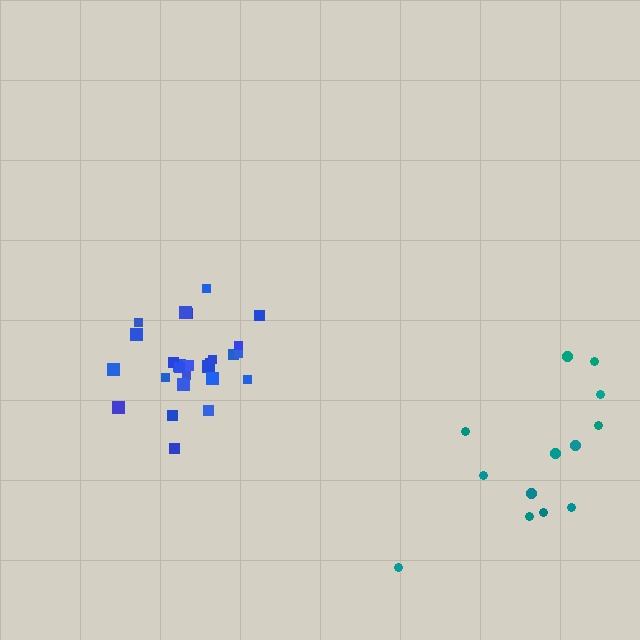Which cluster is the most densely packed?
Blue.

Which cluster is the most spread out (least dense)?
Teal.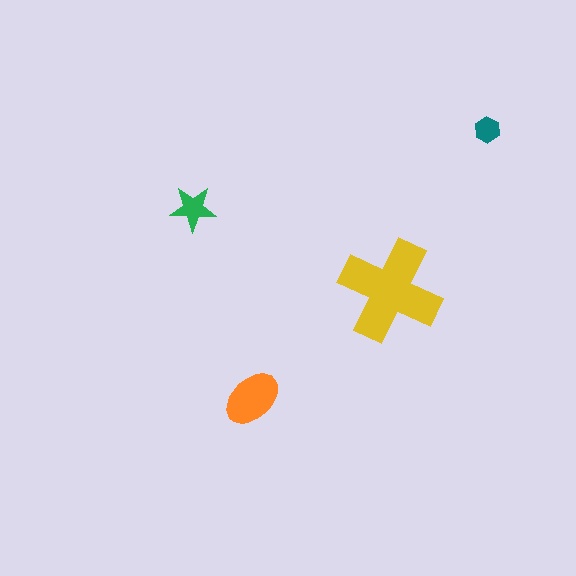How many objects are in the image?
There are 4 objects in the image.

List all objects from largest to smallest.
The yellow cross, the orange ellipse, the green star, the teal hexagon.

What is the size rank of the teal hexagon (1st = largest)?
4th.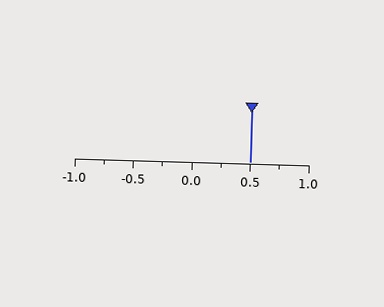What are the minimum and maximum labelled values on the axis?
The axis runs from -1.0 to 1.0.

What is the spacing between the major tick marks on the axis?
The major ticks are spaced 0.5 apart.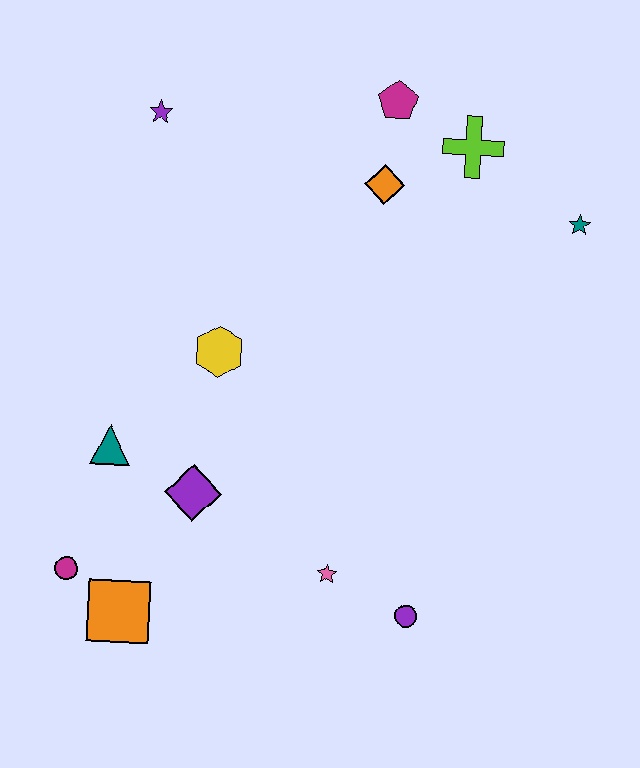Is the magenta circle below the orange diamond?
Yes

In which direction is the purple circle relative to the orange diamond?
The purple circle is below the orange diamond.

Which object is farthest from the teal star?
The magenta circle is farthest from the teal star.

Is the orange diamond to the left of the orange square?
No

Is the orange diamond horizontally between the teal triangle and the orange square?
No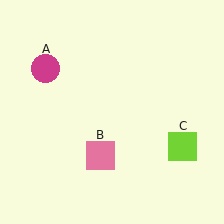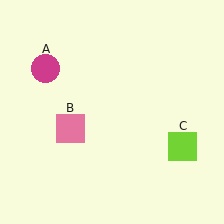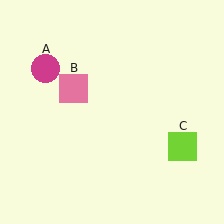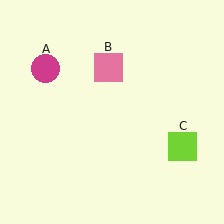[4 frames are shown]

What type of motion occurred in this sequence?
The pink square (object B) rotated clockwise around the center of the scene.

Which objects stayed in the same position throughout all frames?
Magenta circle (object A) and lime square (object C) remained stationary.